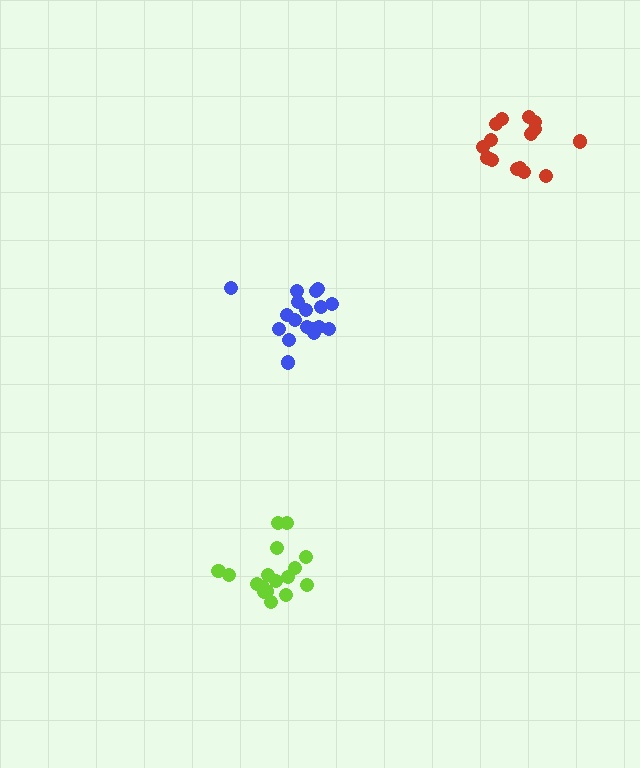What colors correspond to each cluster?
The clusters are colored: red, lime, blue.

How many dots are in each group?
Group 1: 15 dots, Group 2: 17 dots, Group 3: 18 dots (50 total).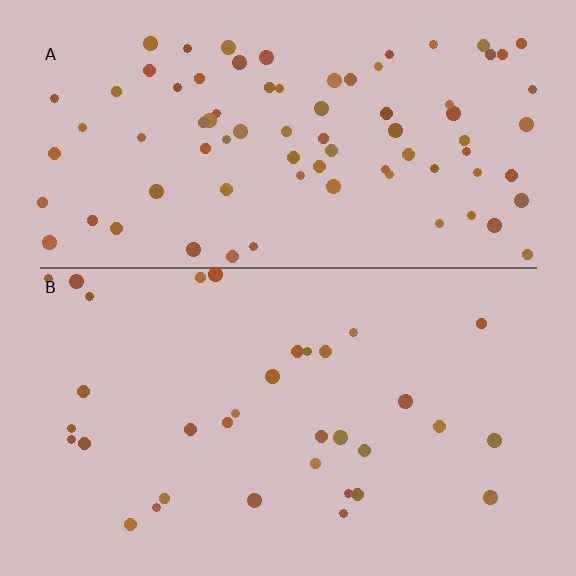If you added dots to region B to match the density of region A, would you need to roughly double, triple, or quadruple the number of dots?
Approximately double.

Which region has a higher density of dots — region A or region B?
A (the top).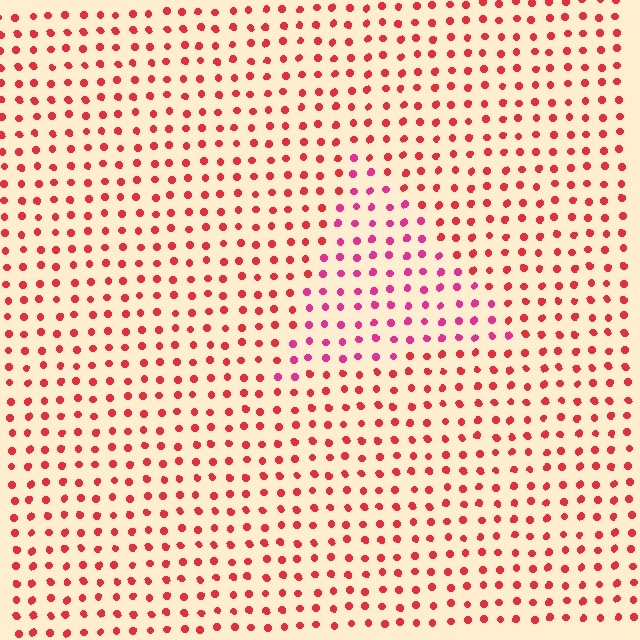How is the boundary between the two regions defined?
The boundary is defined purely by a slight shift in hue (about 31 degrees). Spacing, size, and orientation are identical on both sides.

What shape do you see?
I see a triangle.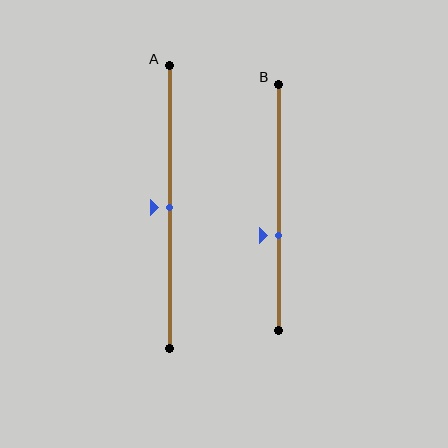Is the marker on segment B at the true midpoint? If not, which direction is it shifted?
No, the marker on segment B is shifted downward by about 11% of the segment length.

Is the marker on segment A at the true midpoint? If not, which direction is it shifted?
Yes, the marker on segment A is at the true midpoint.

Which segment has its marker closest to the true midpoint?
Segment A has its marker closest to the true midpoint.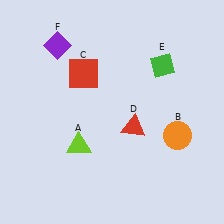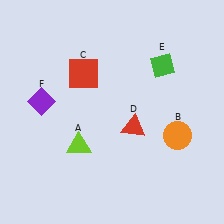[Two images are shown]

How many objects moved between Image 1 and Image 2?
1 object moved between the two images.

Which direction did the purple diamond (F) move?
The purple diamond (F) moved down.